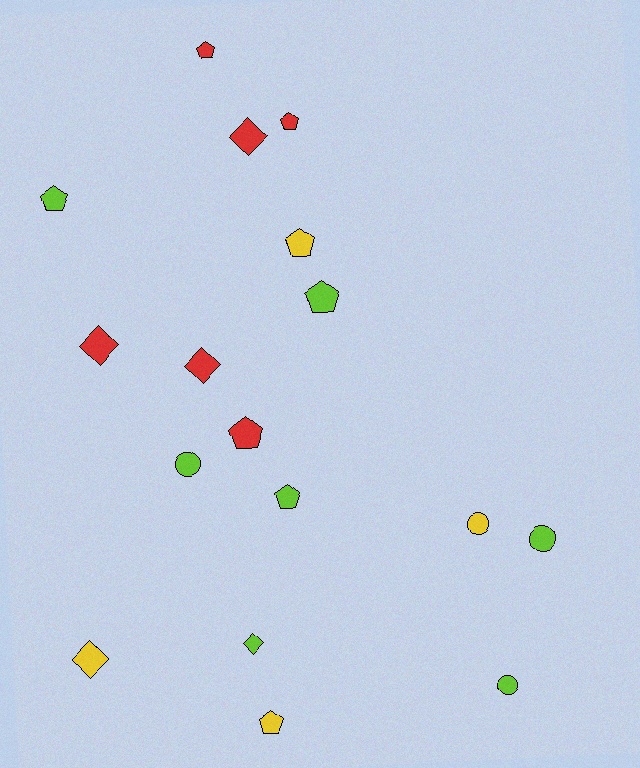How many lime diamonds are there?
There is 1 lime diamond.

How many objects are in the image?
There are 17 objects.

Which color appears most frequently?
Lime, with 7 objects.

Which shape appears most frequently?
Pentagon, with 8 objects.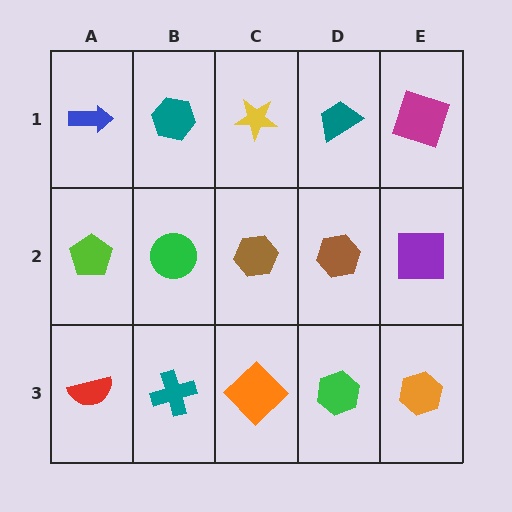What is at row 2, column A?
A lime pentagon.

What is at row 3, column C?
An orange diamond.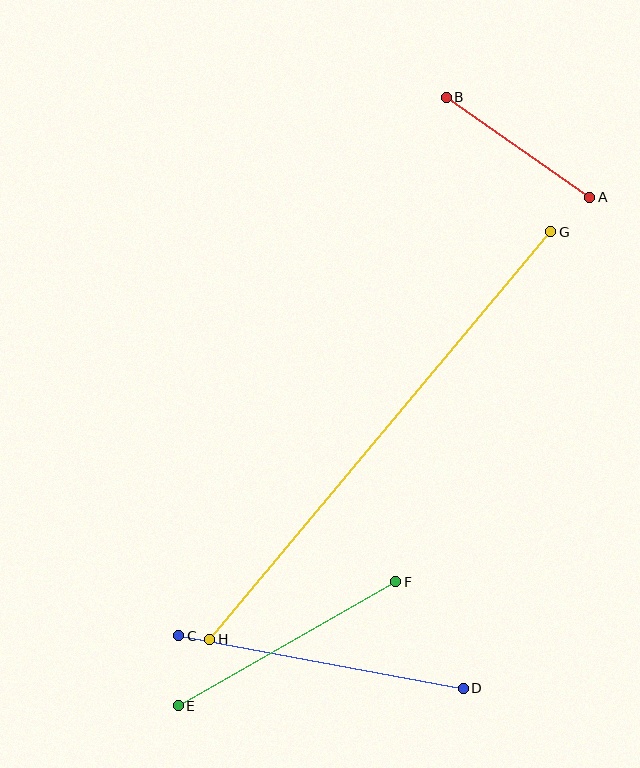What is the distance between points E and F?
The distance is approximately 250 pixels.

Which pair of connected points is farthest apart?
Points G and H are farthest apart.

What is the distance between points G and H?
The distance is approximately 531 pixels.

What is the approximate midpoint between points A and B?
The midpoint is at approximately (518, 147) pixels.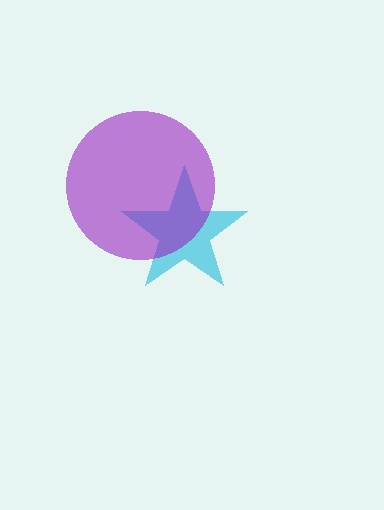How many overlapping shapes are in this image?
There are 2 overlapping shapes in the image.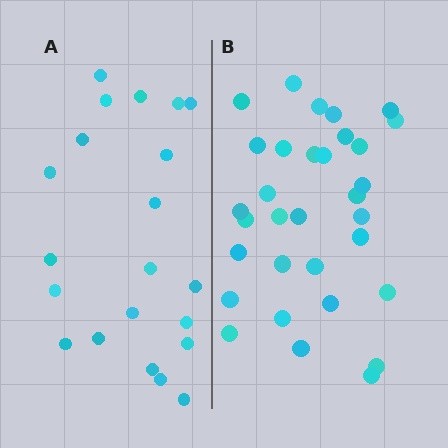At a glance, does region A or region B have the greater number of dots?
Region B (the right region) has more dots.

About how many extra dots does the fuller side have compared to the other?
Region B has roughly 12 or so more dots than region A.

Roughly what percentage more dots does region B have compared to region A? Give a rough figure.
About 50% more.